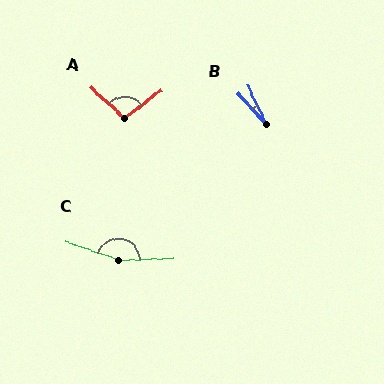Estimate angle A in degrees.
Approximately 101 degrees.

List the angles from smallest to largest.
B (17°), A (101°), C (159°).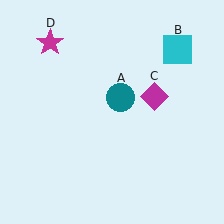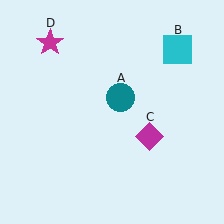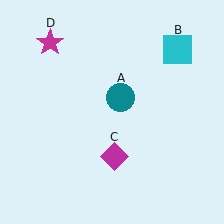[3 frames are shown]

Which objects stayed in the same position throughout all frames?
Teal circle (object A) and cyan square (object B) and magenta star (object D) remained stationary.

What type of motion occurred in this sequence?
The magenta diamond (object C) rotated clockwise around the center of the scene.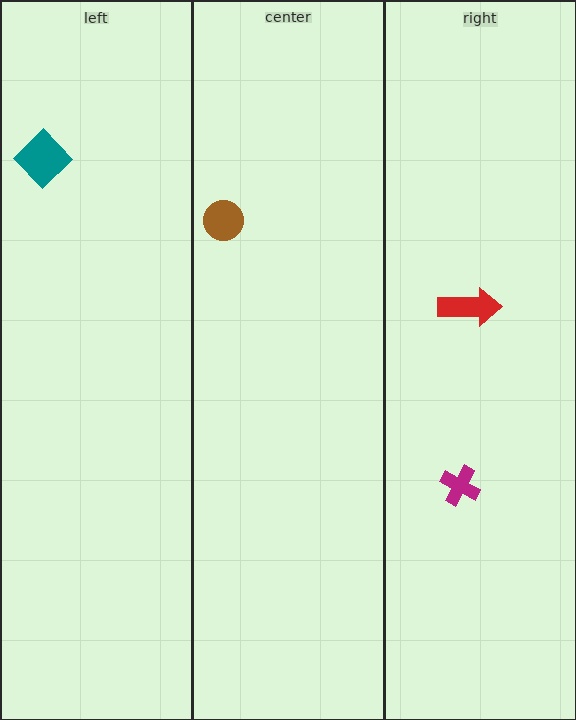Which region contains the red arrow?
The right region.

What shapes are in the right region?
The red arrow, the magenta cross.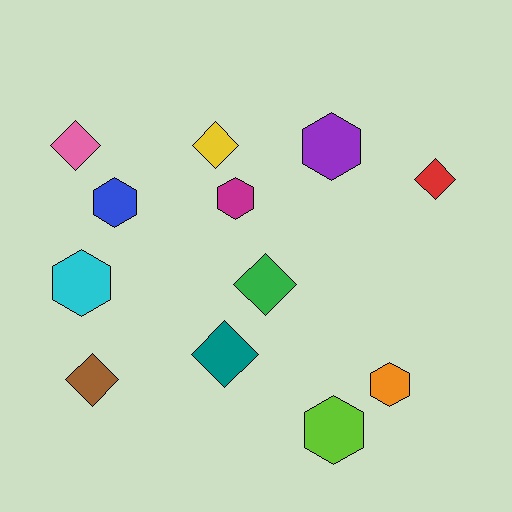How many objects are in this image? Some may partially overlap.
There are 12 objects.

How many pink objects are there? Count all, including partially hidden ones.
There is 1 pink object.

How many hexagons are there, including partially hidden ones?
There are 6 hexagons.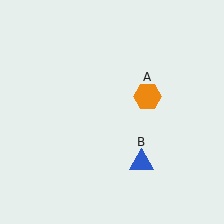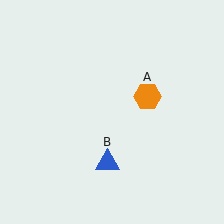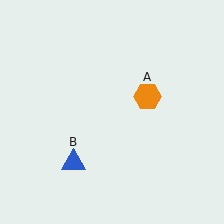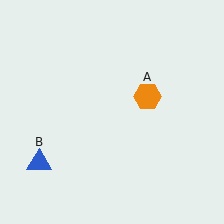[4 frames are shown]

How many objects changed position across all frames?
1 object changed position: blue triangle (object B).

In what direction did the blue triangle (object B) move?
The blue triangle (object B) moved left.